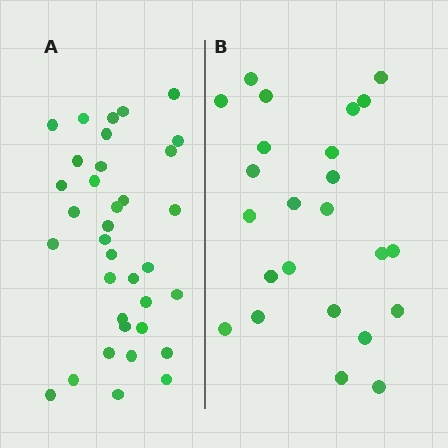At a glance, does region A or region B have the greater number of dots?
Region A (the left region) has more dots.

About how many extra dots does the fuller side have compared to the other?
Region A has roughly 12 or so more dots than region B.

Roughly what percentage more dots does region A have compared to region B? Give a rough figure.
About 45% more.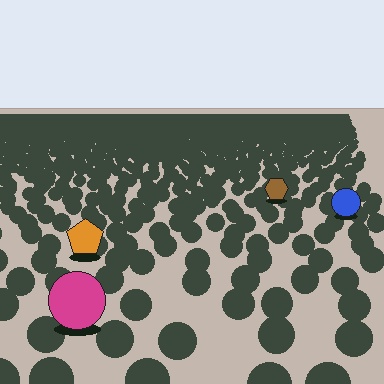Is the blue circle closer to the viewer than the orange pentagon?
No. The orange pentagon is closer — you can tell from the texture gradient: the ground texture is coarser near it.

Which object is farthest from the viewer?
The brown hexagon is farthest from the viewer. It appears smaller and the ground texture around it is denser.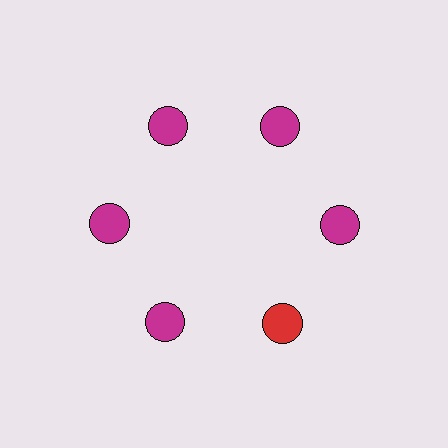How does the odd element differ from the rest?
It has a different color: red instead of magenta.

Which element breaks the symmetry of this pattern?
The red circle at roughly the 5 o'clock position breaks the symmetry. All other shapes are magenta circles.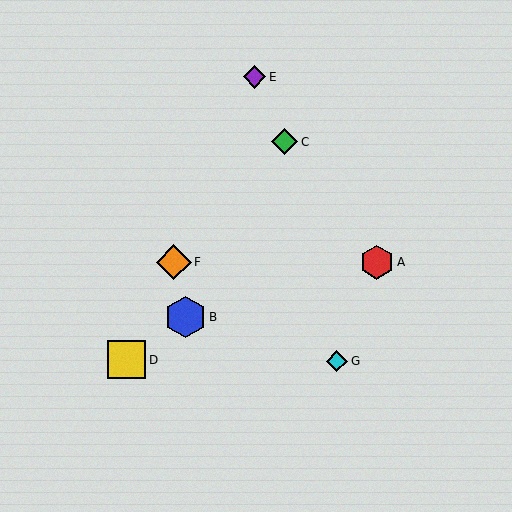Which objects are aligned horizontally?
Objects A, F are aligned horizontally.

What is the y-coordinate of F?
Object F is at y≈262.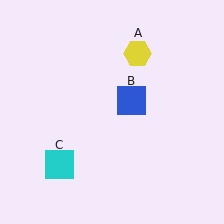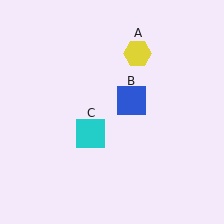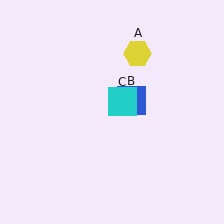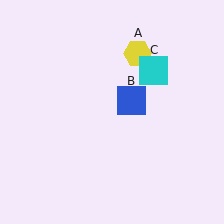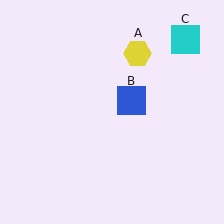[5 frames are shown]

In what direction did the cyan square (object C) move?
The cyan square (object C) moved up and to the right.